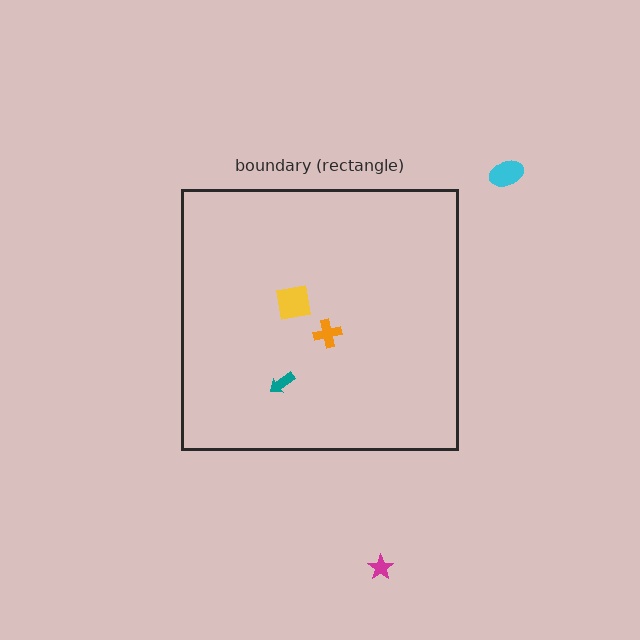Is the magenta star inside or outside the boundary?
Outside.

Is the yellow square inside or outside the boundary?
Inside.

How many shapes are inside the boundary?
3 inside, 2 outside.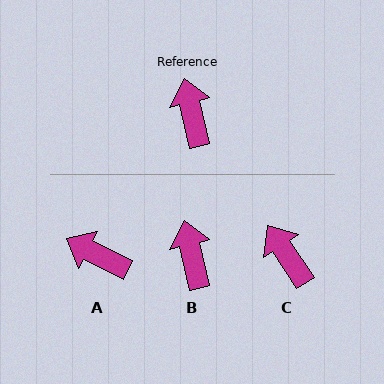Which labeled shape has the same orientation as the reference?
B.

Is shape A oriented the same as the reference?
No, it is off by about 50 degrees.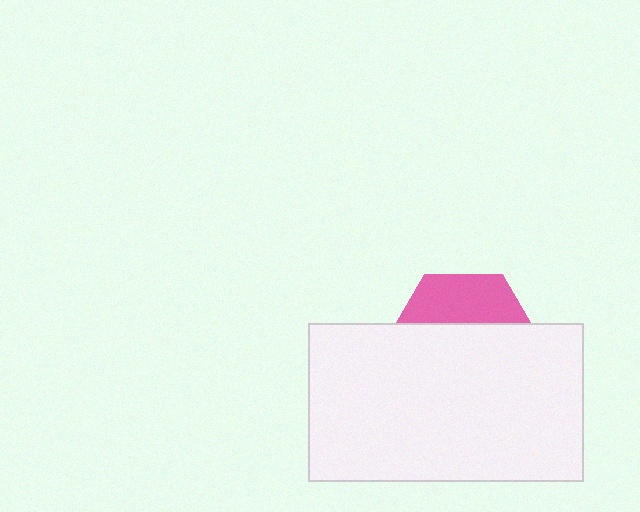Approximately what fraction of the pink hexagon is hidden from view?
Roughly 67% of the pink hexagon is hidden behind the white rectangle.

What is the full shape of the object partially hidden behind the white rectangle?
The partially hidden object is a pink hexagon.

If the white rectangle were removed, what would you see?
You would see the complete pink hexagon.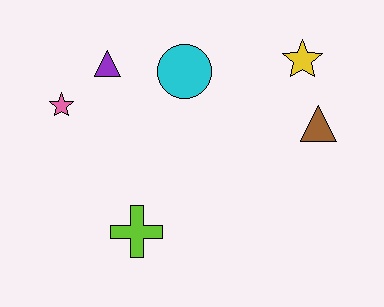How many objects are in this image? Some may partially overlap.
There are 6 objects.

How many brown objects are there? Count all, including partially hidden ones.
There is 1 brown object.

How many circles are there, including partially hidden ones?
There is 1 circle.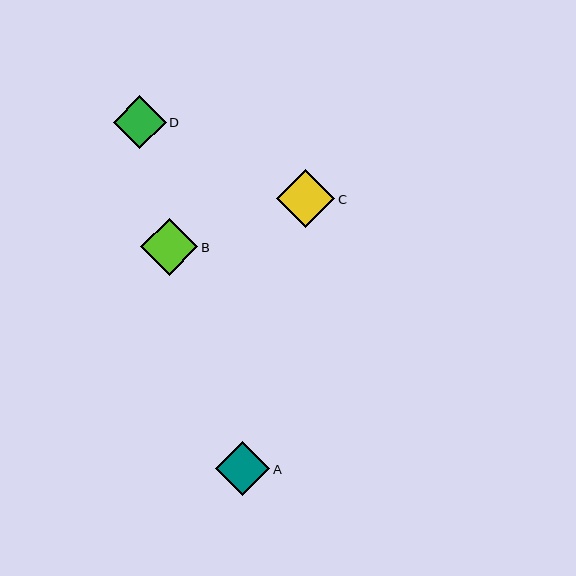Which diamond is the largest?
Diamond C is the largest with a size of approximately 59 pixels.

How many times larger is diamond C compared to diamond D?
Diamond C is approximately 1.1 times the size of diamond D.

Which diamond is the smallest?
Diamond D is the smallest with a size of approximately 53 pixels.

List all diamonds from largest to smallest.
From largest to smallest: C, B, A, D.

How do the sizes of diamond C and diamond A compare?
Diamond C and diamond A are approximately the same size.